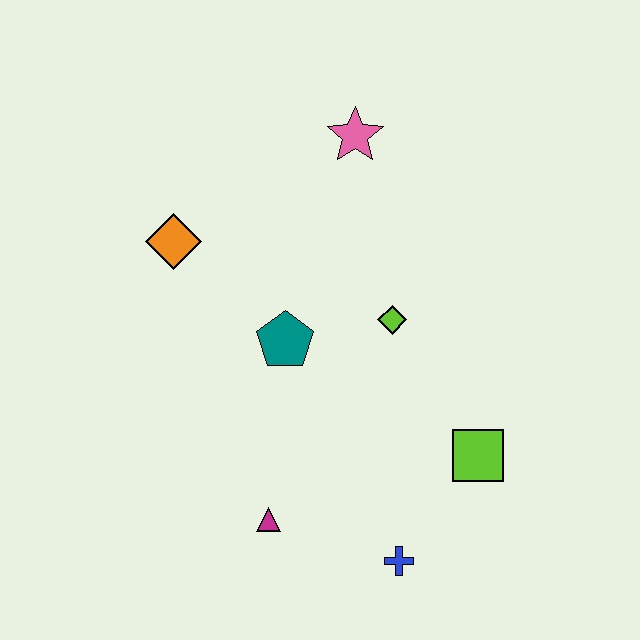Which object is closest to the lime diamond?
The teal pentagon is closest to the lime diamond.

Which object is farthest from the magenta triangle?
The pink star is farthest from the magenta triangle.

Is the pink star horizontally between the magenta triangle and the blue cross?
Yes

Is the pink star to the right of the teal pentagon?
Yes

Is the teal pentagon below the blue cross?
No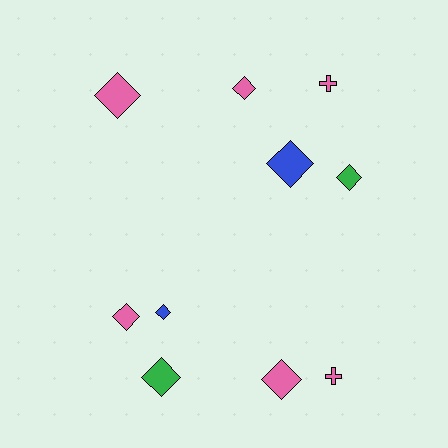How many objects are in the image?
There are 10 objects.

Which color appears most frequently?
Pink, with 6 objects.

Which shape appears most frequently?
Diamond, with 8 objects.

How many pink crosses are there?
There are 2 pink crosses.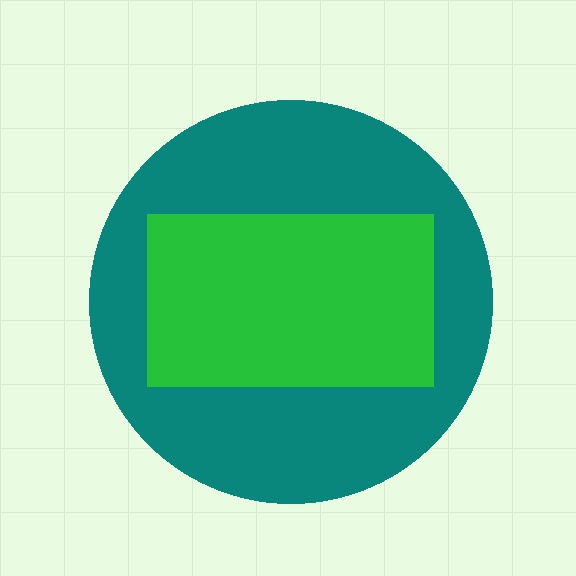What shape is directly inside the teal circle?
The green rectangle.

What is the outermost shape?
The teal circle.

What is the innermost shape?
The green rectangle.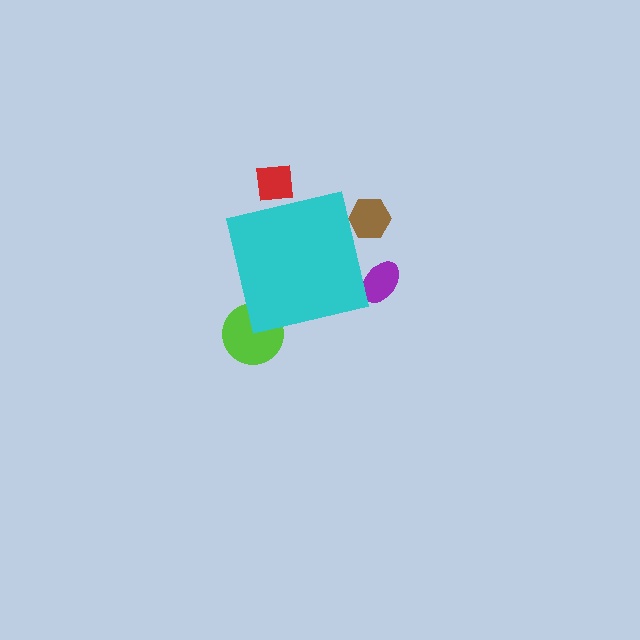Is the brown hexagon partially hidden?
Yes, the brown hexagon is partially hidden behind the cyan square.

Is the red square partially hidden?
Yes, the red square is partially hidden behind the cyan square.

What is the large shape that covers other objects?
A cyan square.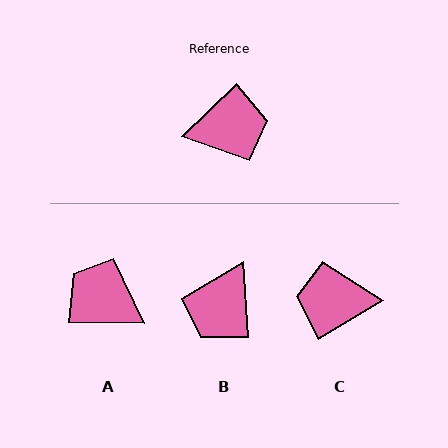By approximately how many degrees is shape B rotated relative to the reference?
Approximately 130 degrees clockwise.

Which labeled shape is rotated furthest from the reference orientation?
C, about 167 degrees away.